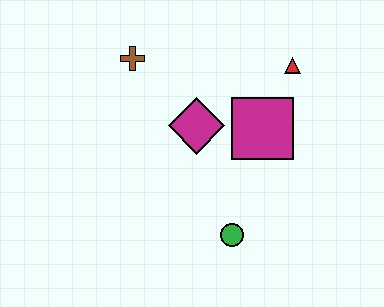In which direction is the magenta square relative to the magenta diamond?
The magenta square is to the right of the magenta diamond.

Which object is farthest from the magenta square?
The brown cross is farthest from the magenta square.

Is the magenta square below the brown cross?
Yes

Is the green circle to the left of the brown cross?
No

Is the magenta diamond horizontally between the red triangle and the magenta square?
No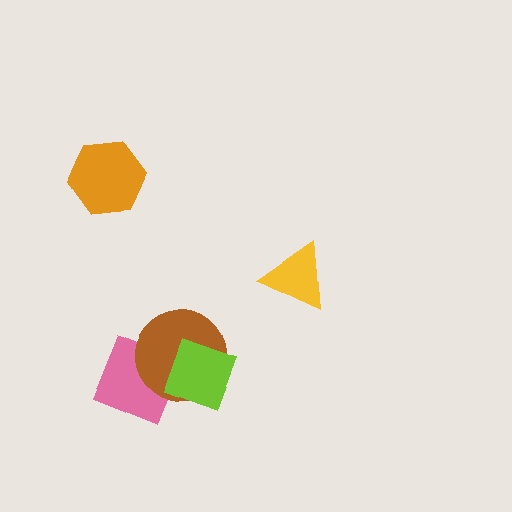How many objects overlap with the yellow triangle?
0 objects overlap with the yellow triangle.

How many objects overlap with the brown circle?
2 objects overlap with the brown circle.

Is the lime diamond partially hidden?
No, no other shape covers it.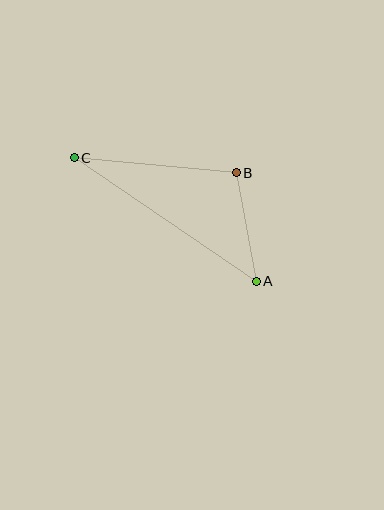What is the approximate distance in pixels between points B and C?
The distance between B and C is approximately 163 pixels.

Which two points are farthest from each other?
Points A and C are farthest from each other.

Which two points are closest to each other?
Points A and B are closest to each other.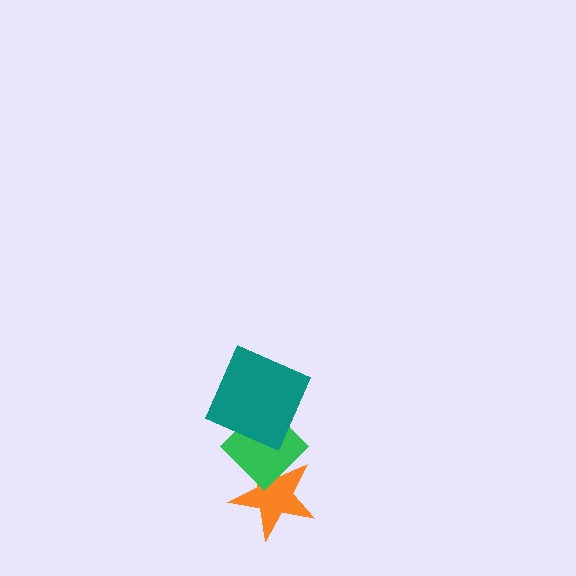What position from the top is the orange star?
The orange star is 3rd from the top.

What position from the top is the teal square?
The teal square is 1st from the top.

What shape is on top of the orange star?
The green diamond is on top of the orange star.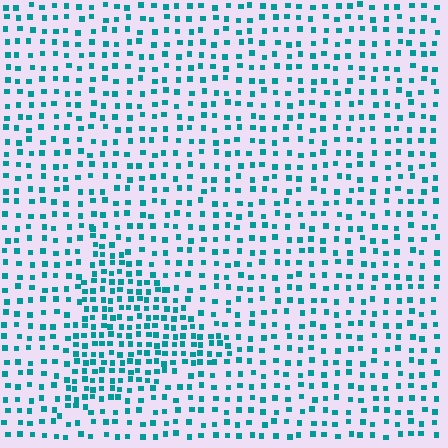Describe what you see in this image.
The image contains small teal elements arranged at two different densities. A triangle-shaped region is visible where the elements are more densely packed than the surrounding area.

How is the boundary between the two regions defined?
The boundary is defined by a change in element density (approximately 1.9x ratio). All elements are the same color, size, and shape.